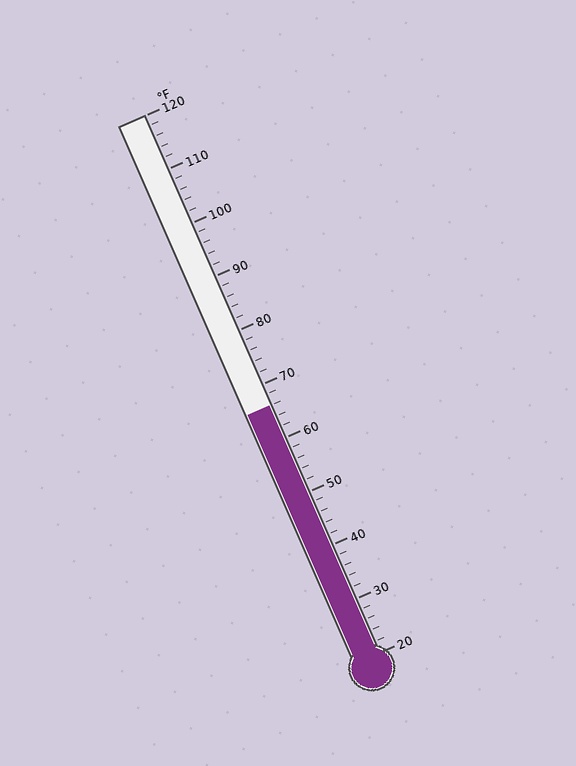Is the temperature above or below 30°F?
The temperature is above 30°F.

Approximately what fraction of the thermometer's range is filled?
The thermometer is filled to approximately 45% of its range.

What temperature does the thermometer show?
The thermometer shows approximately 66°F.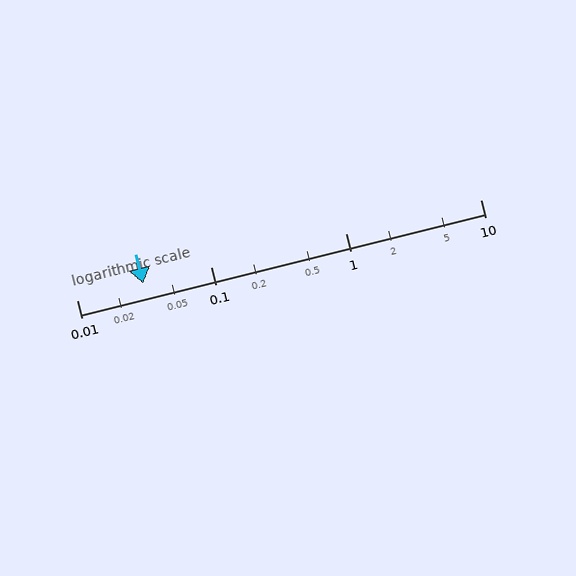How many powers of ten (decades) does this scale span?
The scale spans 3 decades, from 0.01 to 10.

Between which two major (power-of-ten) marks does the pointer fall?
The pointer is between 0.01 and 0.1.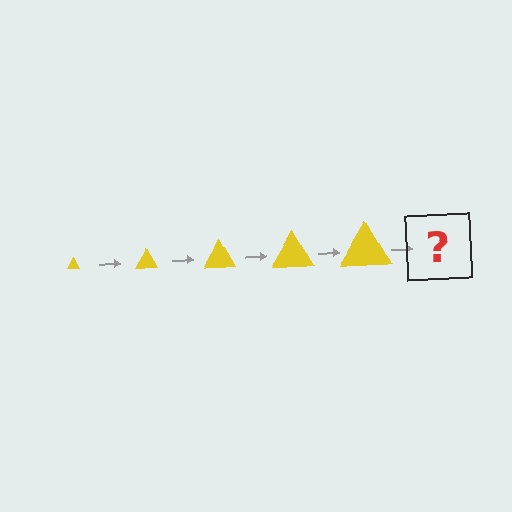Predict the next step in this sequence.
The next step is a yellow triangle, larger than the previous one.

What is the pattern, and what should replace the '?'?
The pattern is that the triangle gets progressively larger each step. The '?' should be a yellow triangle, larger than the previous one.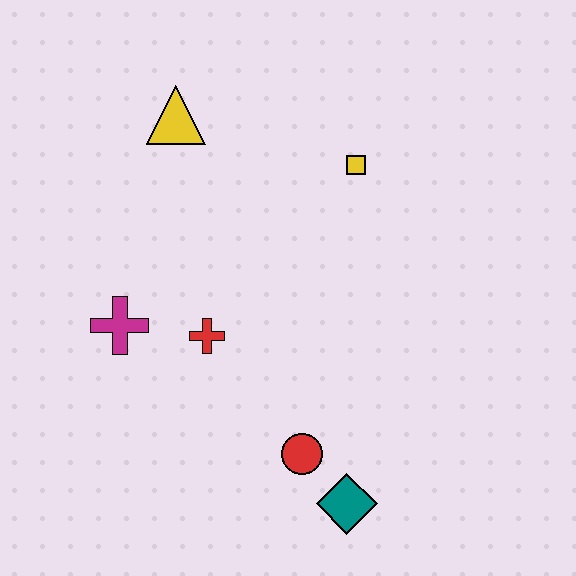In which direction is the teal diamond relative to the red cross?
The teal diamond is below the red cross.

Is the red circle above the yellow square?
No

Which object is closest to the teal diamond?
The red circle is closest to the teal diamond.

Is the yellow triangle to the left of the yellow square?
Yes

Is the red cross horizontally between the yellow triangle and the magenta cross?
No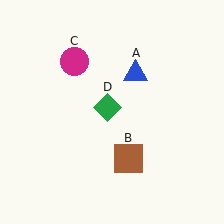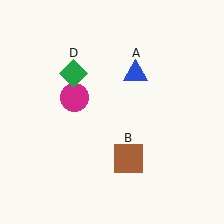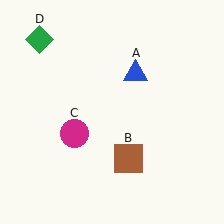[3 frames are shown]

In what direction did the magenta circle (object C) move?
The magenta circle (object C) moved down.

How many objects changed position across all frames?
2 objects changed position: magenta circle (object C), green diamond (object D).